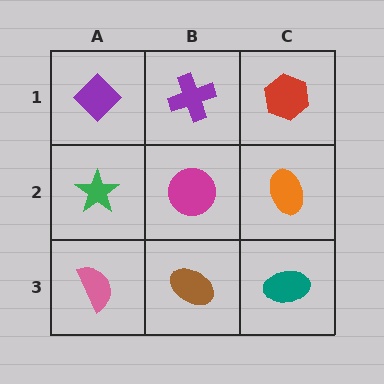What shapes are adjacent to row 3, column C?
An orange ellipse (row 2, column C), a brown ellipse (row 3, column B).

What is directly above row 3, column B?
A magenta circle.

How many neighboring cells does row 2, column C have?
3.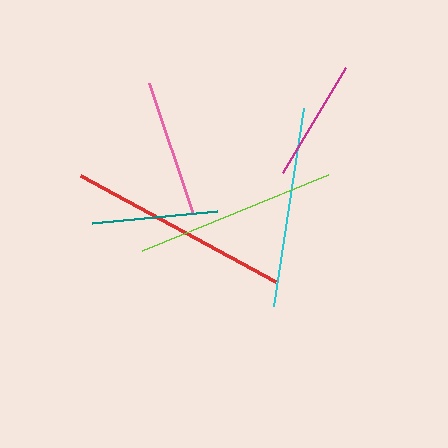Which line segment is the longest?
The red line is the longest at approximately 222 pixels.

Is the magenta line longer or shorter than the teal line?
The teal line is longer than the magenta line.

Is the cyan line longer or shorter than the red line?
The red line is longer than the cyan line.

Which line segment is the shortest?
The magenta line is the shortest at approximately 123 pixels.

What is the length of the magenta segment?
The magenta segment is approximately 123 pixels long.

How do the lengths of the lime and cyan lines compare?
The lime and cyan lines are approximately the same length.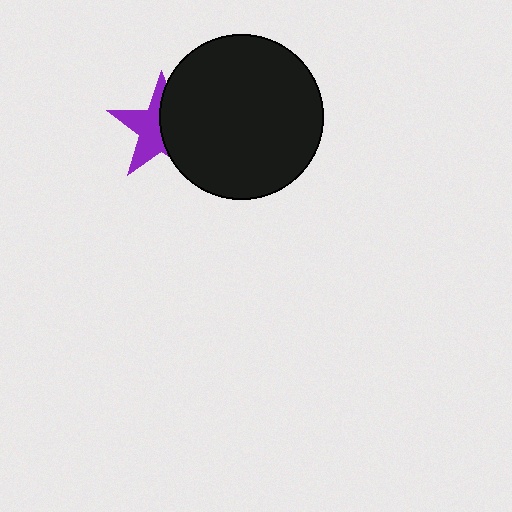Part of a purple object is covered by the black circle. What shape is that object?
It is a star.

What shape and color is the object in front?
The object in front is a black circle.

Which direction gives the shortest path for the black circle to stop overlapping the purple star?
Moving right gives the shortest separation.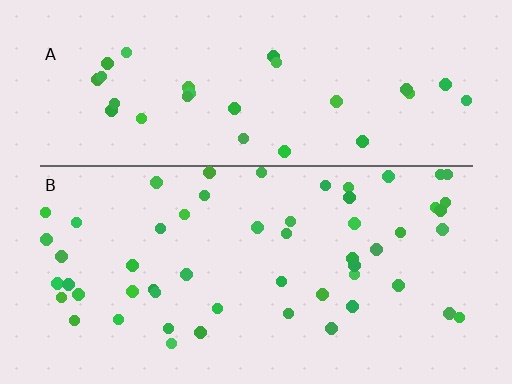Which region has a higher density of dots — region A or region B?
B (the bottom).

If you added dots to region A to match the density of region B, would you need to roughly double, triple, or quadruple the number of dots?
Approximately double.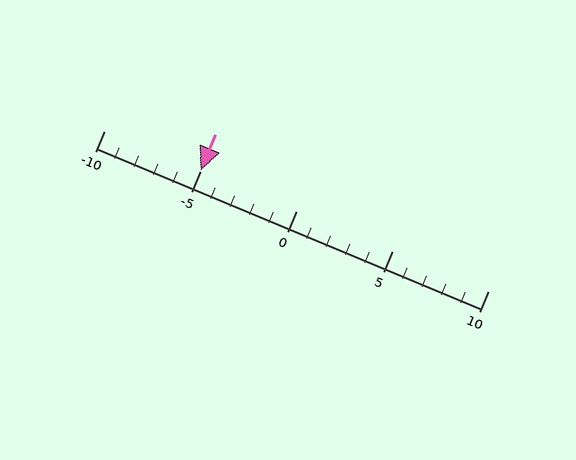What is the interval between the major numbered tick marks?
The major tick marks are spaced 5 units apart.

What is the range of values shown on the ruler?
The ruler shows values from -10 to 10.